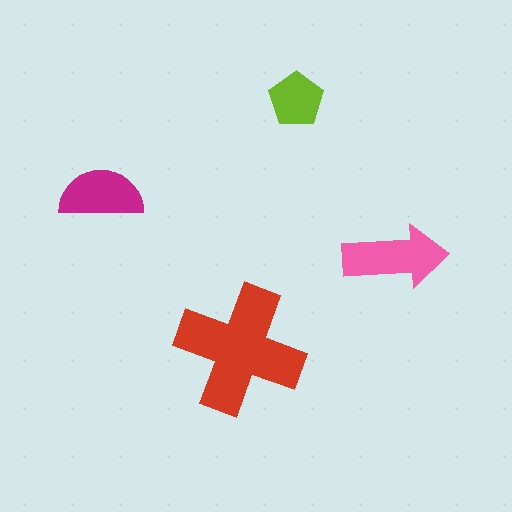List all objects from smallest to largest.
The lime pentagon, the magenta semicircle, the pink arrow, the red cross.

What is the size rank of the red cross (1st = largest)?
1st.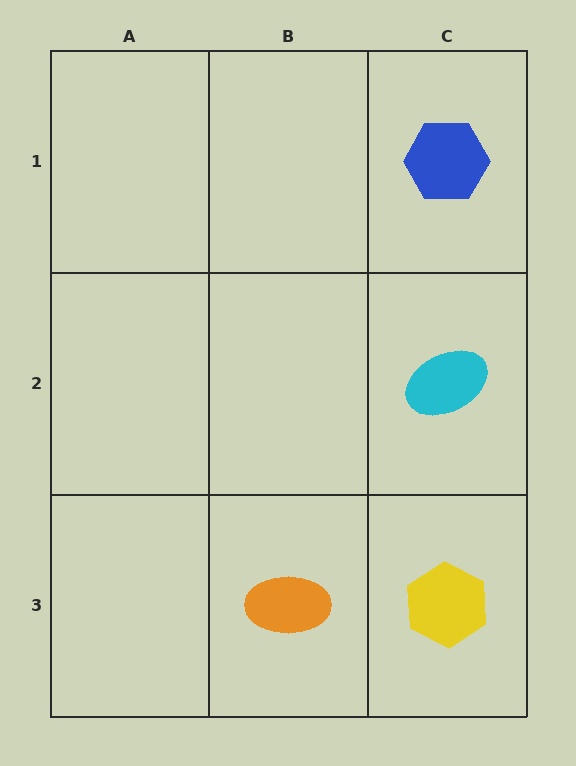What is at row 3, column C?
A yellow hexagon.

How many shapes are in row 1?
1 shape.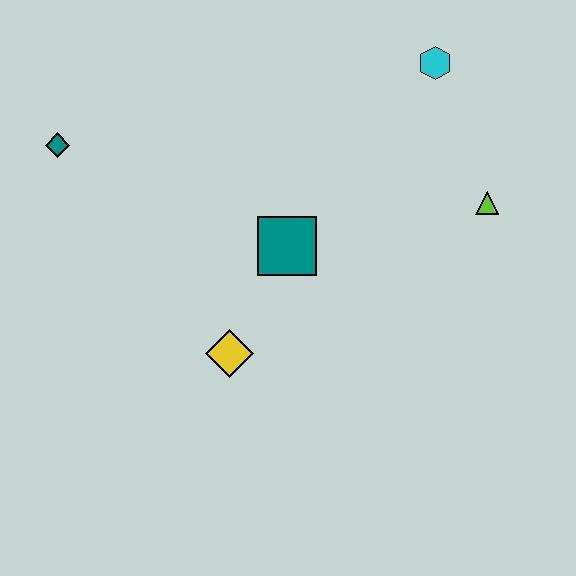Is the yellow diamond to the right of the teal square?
No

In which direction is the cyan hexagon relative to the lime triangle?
The cyan hexagon is above the lime triangle.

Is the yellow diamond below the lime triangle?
Yes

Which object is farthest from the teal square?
The teal diamond is farthest from the teal square.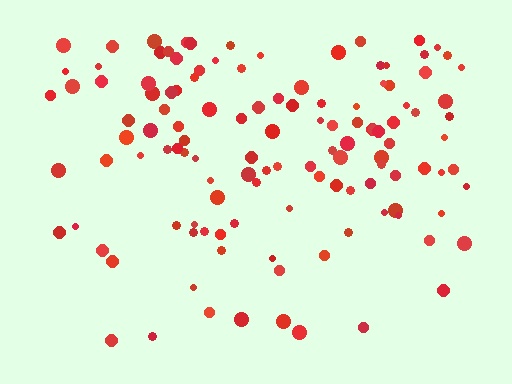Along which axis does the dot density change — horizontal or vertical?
Vertical.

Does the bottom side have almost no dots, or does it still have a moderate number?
Still a moderate number, just noticeably fewer than the top.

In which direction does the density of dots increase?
From bottom to top, with the top side densest.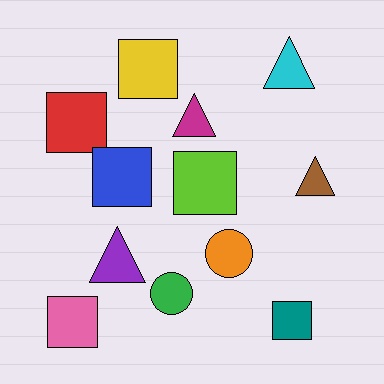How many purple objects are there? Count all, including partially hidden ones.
There is 1 purple object.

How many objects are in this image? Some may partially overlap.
There are 12 objects.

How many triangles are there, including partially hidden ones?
There are 4 triangles.